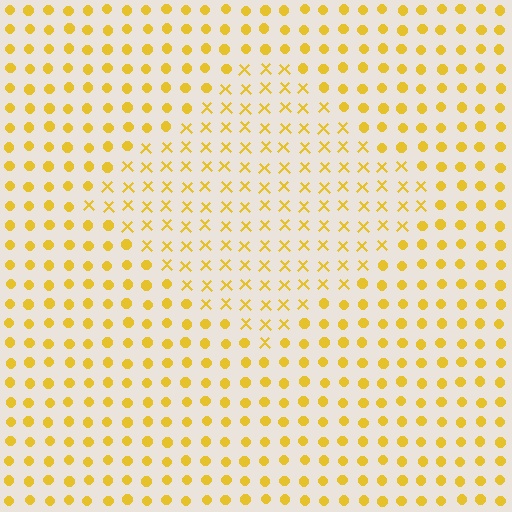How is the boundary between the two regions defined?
The boundary is defined by a change in element shape: X marks inside vs. circles outside. All elements share the same color and spacing.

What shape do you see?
I see a diamond.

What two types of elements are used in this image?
The image uses X marks inside the diamond region and circles outside it.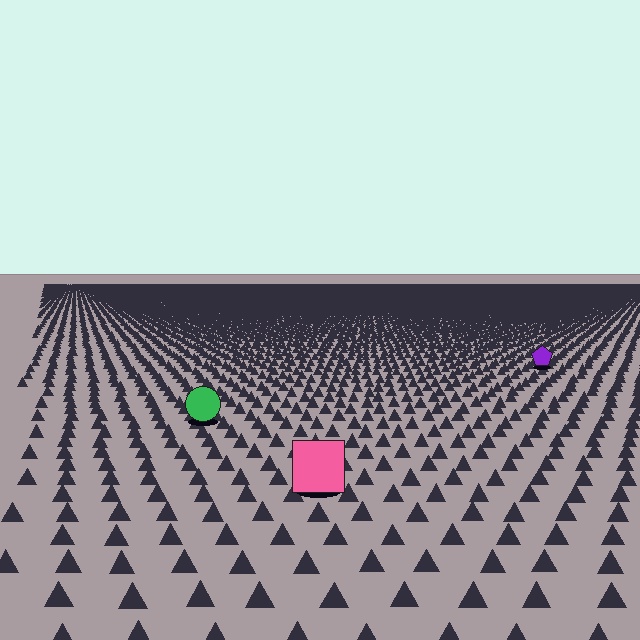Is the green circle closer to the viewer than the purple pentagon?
Yes. The green circle is closer — you can tell from the texture gradient: the ground texture is coarser near it.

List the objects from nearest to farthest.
From nearest to farthest: the pink square, the green circle, the purple pentagon.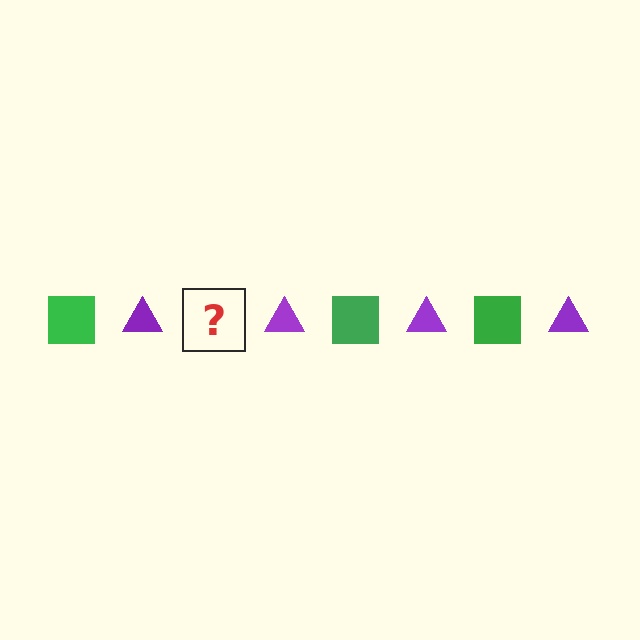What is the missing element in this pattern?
The missing element is a green square.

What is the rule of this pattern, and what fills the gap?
The rule is that the pattern alternates between green square and purple triangle. The gap should be filled with a green square.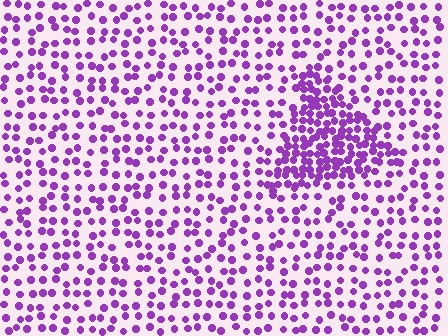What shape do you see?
I see a triangle.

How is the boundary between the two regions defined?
The boundary is defined by a change in element density (approximately 2.3x ratio). All elements are the same color, size, and shape.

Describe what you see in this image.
The image contains small purple elements arranged at two different densities. A triangle-shaped region is visible where the elements are more densely packed than the surrounding area.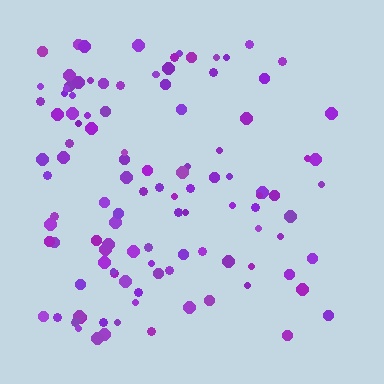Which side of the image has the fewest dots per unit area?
The right.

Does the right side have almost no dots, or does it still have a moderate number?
Still a moderate number, just noticeably fewer than the left.